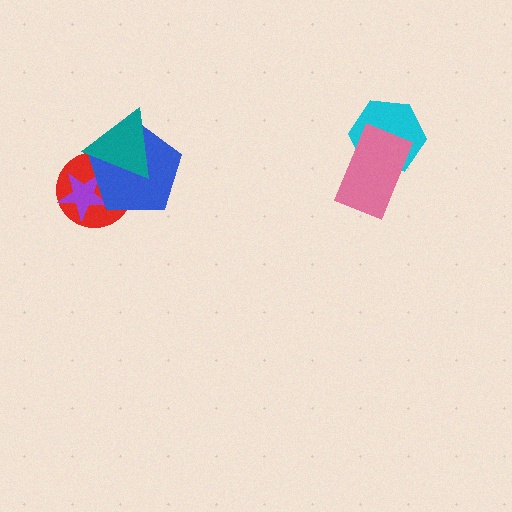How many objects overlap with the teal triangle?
2 objects overlap with the teal triangle.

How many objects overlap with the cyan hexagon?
1 object overlaps with the cyan hexagon.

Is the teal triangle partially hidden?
No, no other shape covers it.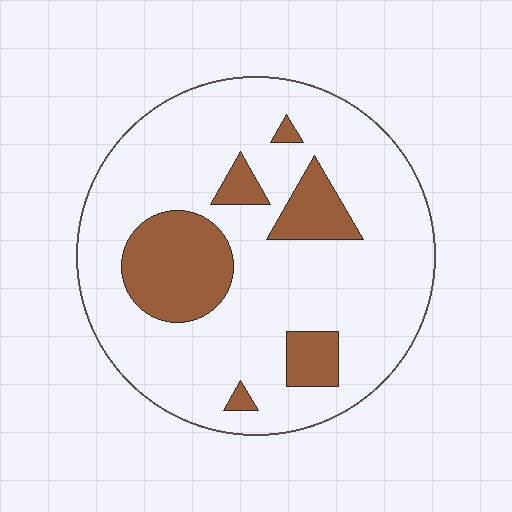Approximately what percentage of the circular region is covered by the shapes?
Approximately 20%.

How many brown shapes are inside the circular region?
6.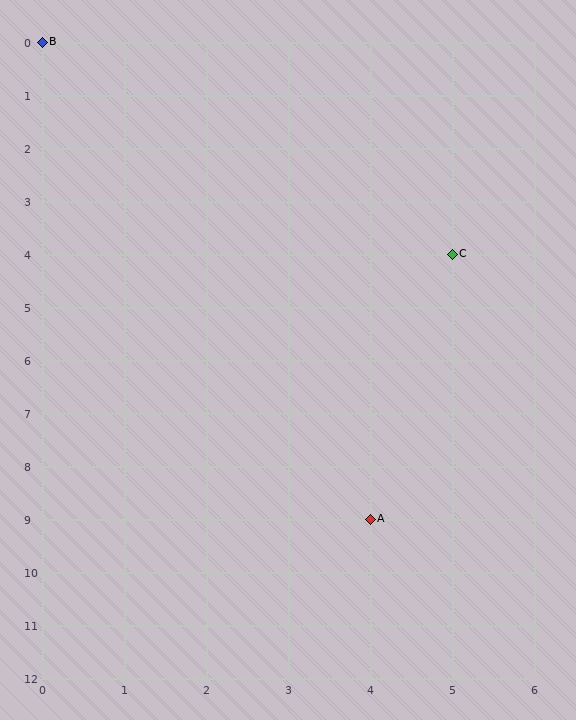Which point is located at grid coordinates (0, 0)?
Point B is at (0, 0).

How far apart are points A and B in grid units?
Points A and B are 4 columns and 9 rows apart (about 9.8 grid units diagonally).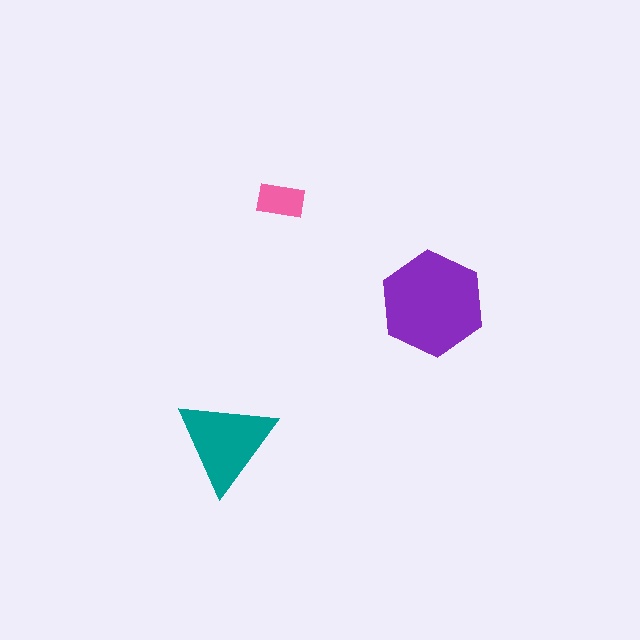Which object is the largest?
The purple hexagon.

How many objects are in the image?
There are 3 objects in the image.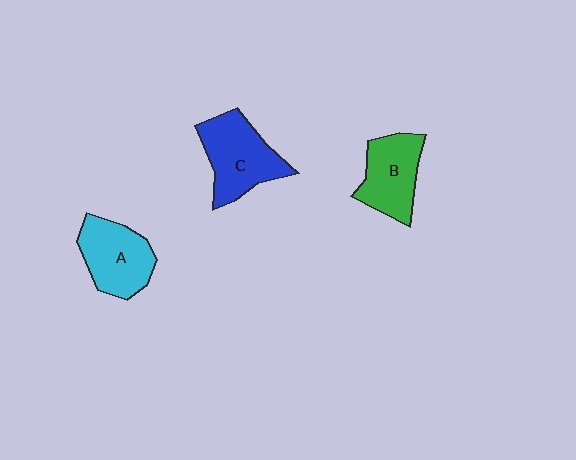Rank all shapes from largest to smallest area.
From largest to smallest: C (blue), A (cyan), B (green).